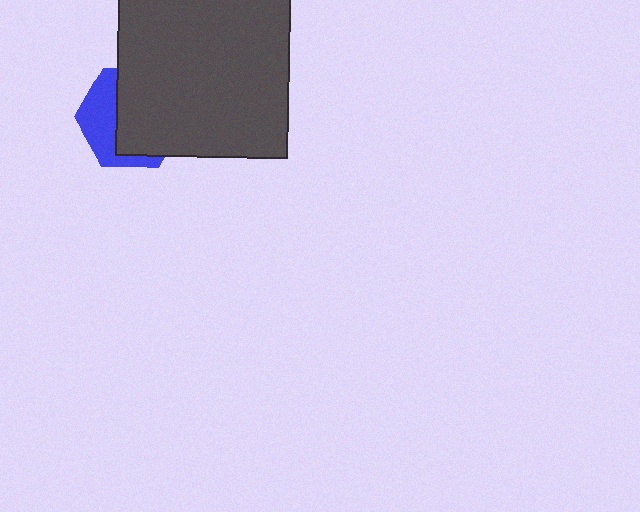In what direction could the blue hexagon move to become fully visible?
The blue hexagon could move left. That would shift it out from behind the dark gray square entirely.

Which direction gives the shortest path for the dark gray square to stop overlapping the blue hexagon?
Moving right gives the shortest separation.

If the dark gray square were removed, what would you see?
You would see the complete blue hexagon.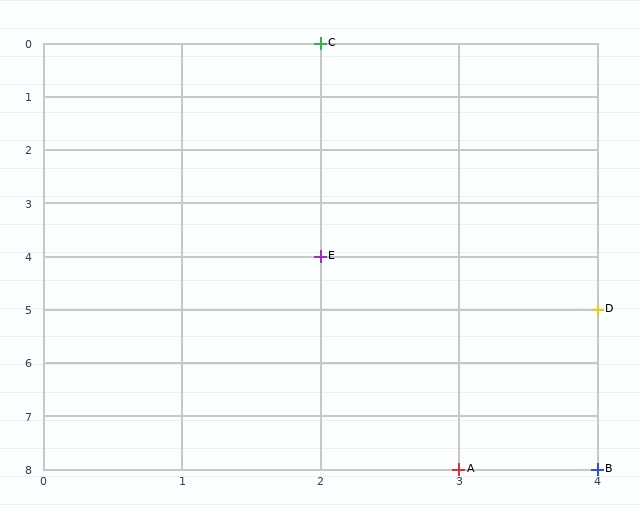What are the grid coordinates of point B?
Point B is at grid coordinates (4, 8).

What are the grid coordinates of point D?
Point D is at grid coordinates (4, 5).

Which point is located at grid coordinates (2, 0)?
Point C is at (2, 0).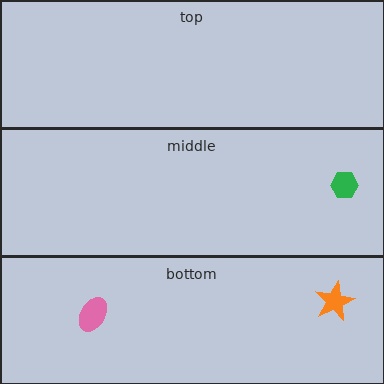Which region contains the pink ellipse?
The bottom region.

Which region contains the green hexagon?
The middle region.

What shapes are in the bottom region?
The orange star, the pink ellipse.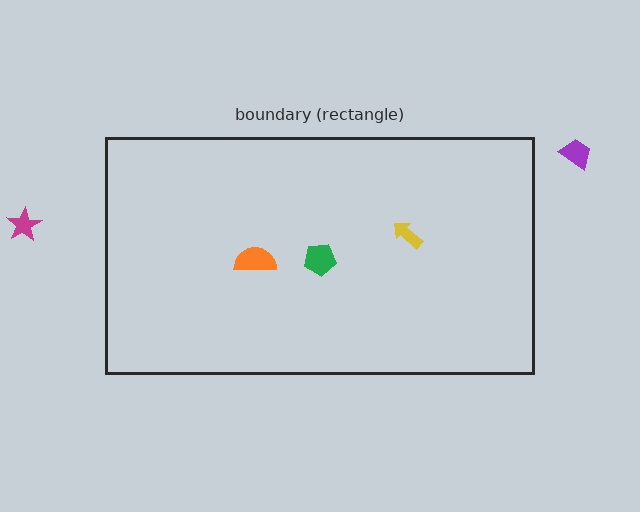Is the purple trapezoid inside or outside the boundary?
Outside.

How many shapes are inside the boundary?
3 inside, 2 outside.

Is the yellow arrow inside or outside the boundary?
Inside.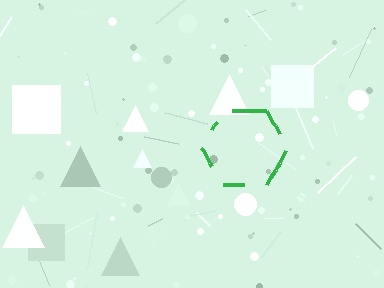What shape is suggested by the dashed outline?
The dashed outline suggests a hexagon.